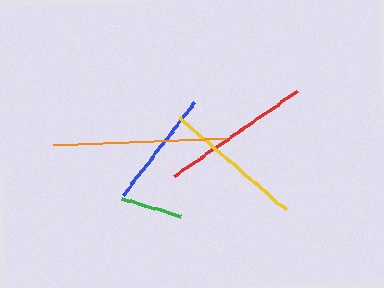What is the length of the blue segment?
The blue segment is approximately 117 pixels long.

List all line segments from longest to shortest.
From longest to shortest: orange, red, yellow, blue, green.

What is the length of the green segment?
The green segment is approximately 61 pixels long.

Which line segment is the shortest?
The green line is the shortest at approximately 61 pixels.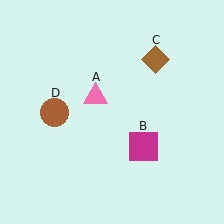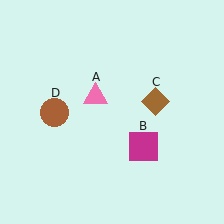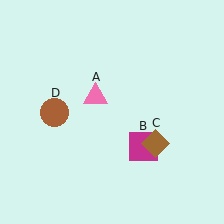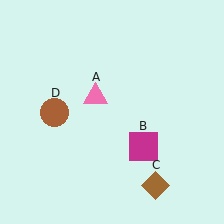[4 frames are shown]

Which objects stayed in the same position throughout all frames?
Pink triangle (object A) and magenta square (object B) and brown circle (object D) remained stationary.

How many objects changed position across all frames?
1 object changed position: brown diamond (object C).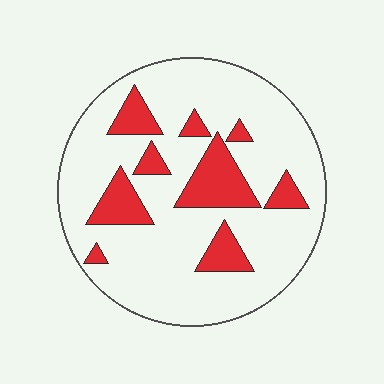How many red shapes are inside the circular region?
9.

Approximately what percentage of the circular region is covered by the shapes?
Approximately 20%.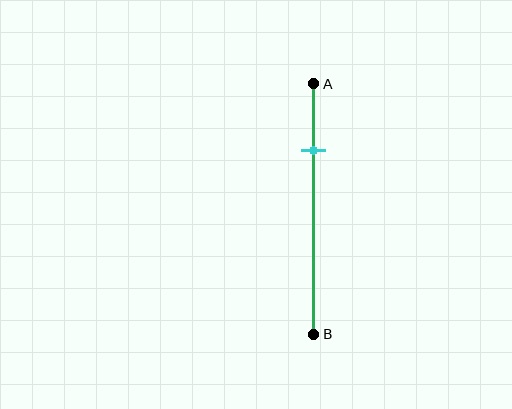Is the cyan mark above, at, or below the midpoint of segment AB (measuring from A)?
The cyan mark is above the midpoint of segment AB.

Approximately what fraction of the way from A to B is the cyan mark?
The cyan mark is approximately 25% of the way from A to B.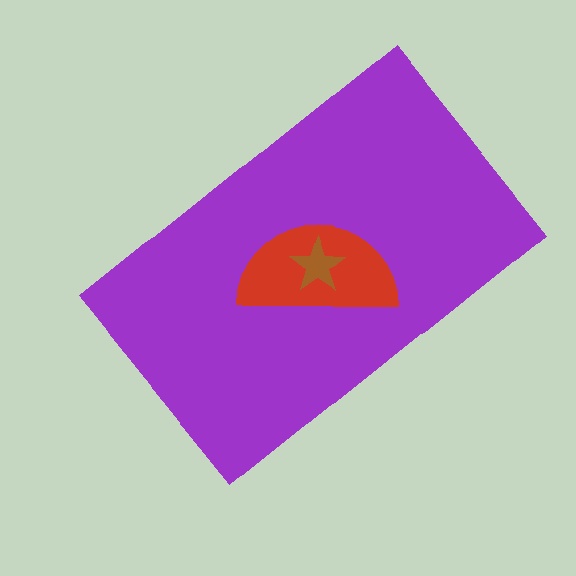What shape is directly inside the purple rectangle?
The red semicircle.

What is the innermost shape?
The brown star.